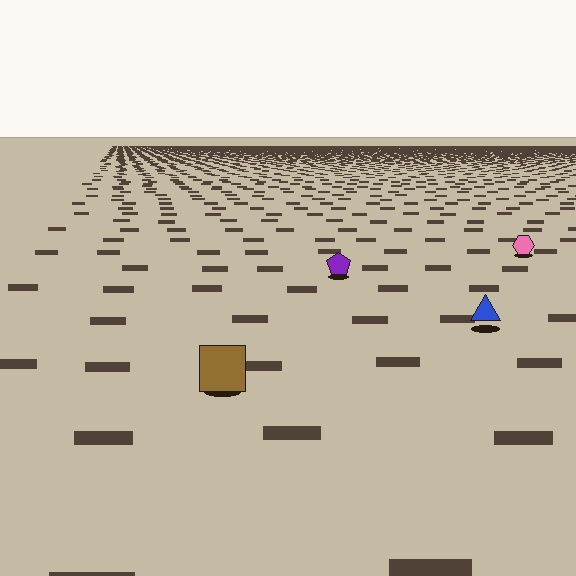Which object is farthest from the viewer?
The pink hexagon is farthest from the viewer. It appears smaller and the ground texture around it is denser.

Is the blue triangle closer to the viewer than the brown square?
No. The brown square is closer — you can tell from the texture gradient: the ground texture is coarser near it.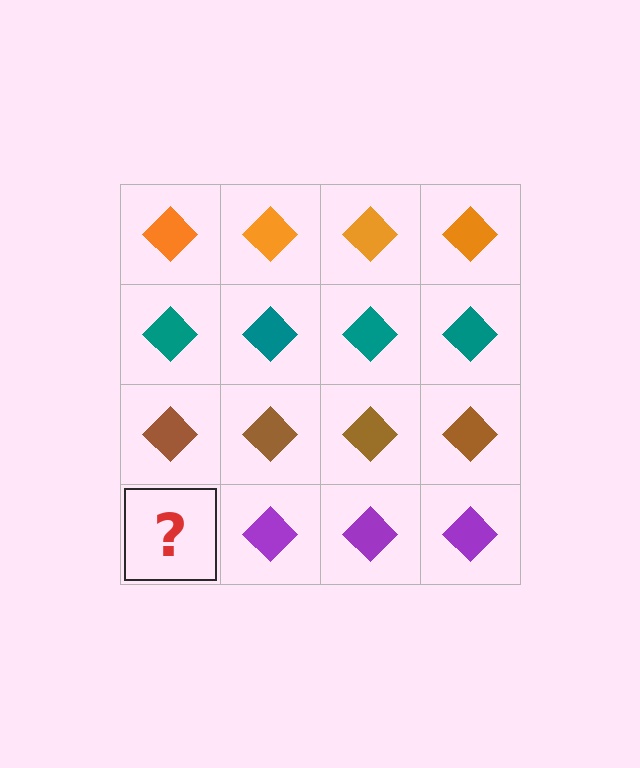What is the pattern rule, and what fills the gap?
The rule is that each row has a consistent color. The gap should be filled with a purple diamond.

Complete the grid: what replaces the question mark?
The question mark should be replaced with a purple diamond.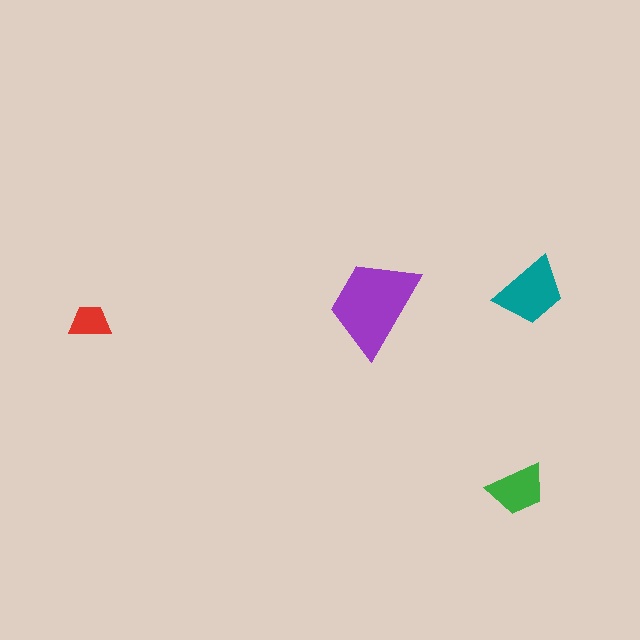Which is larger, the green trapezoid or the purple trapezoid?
The purple one.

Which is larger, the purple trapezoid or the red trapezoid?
The purple one.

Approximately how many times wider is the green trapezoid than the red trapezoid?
About 1.5 times wider.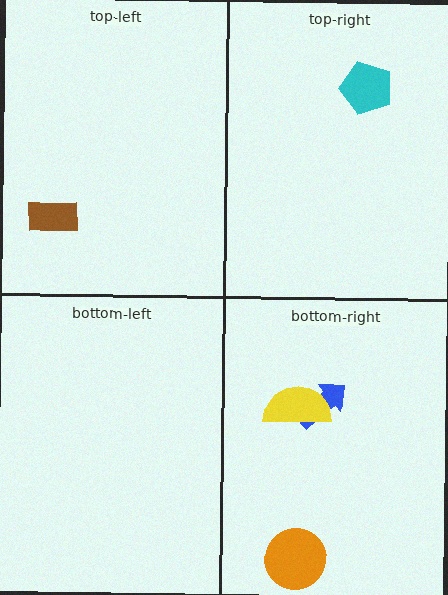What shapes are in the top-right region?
The cyan pentagon.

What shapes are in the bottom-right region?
The orange circle, the blue arrow, the yellow semicircle.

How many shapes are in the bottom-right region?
3.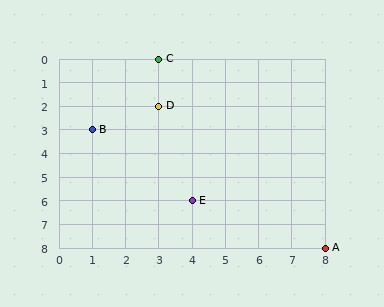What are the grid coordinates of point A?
Point A is at grid coordinates (8, 8).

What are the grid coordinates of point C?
Point C is at grid coordinates (3, 0).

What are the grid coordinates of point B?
Point B is at grid coordinates (1, 3).